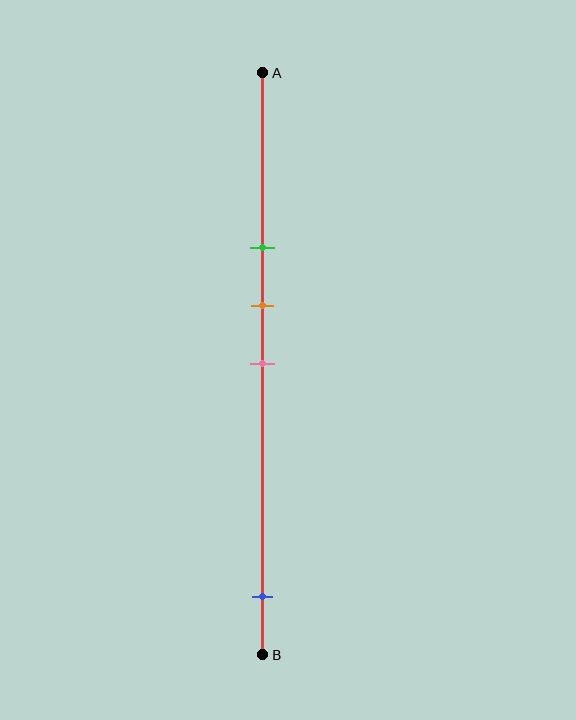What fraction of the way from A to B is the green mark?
The green mark is approximately 30% (0.3) of the way from A to B.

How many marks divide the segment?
There are 4 marks dividing the segment.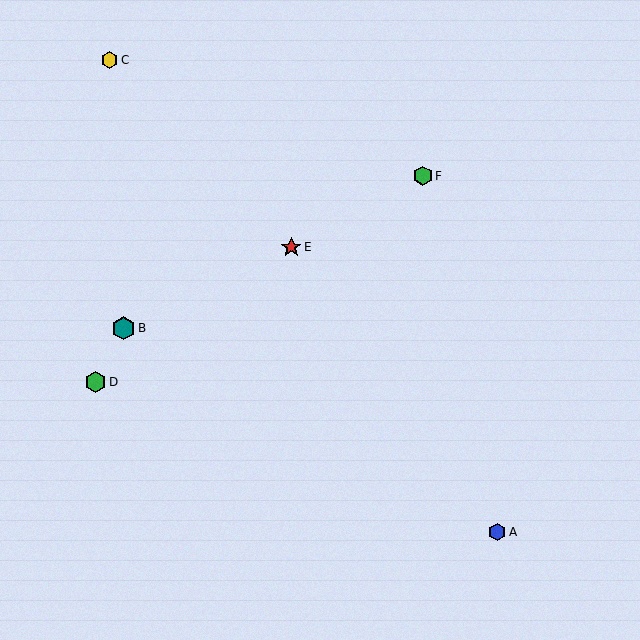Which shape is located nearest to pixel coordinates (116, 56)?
The yellow hexagon (labeled C) at (110, 60) is nearest to that location.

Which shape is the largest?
The teal hexagon (labeled B) is the largest.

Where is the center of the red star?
The center of the red star is at (291, 247).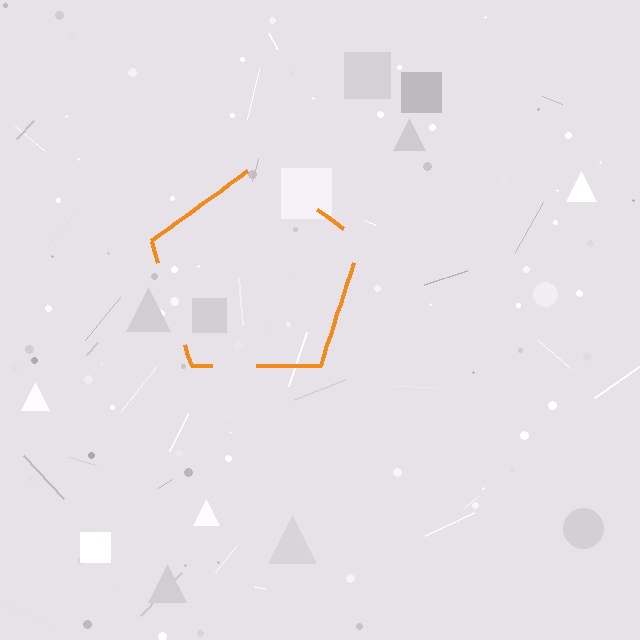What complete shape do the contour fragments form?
The contour fragments form a pentagon.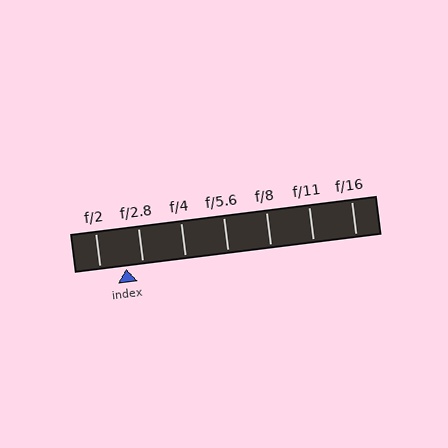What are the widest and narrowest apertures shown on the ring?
The widest aperture shown is f/2 and the narrowest is f/16.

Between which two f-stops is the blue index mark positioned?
The index mark is between f/2 and f/2.8.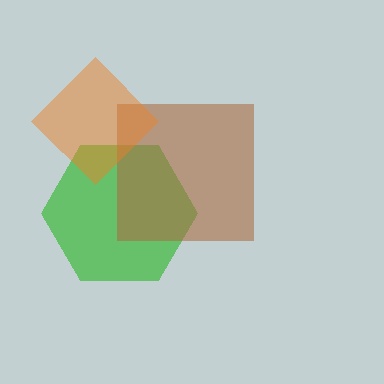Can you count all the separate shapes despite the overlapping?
Yes, there are 3 separate shapes.